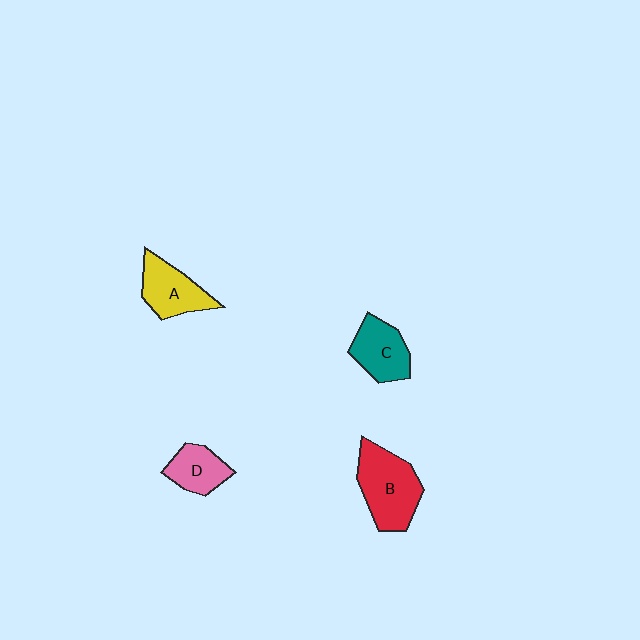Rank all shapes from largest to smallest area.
From largest to smallest: B (red), A (yellow), C (teal), D (pink).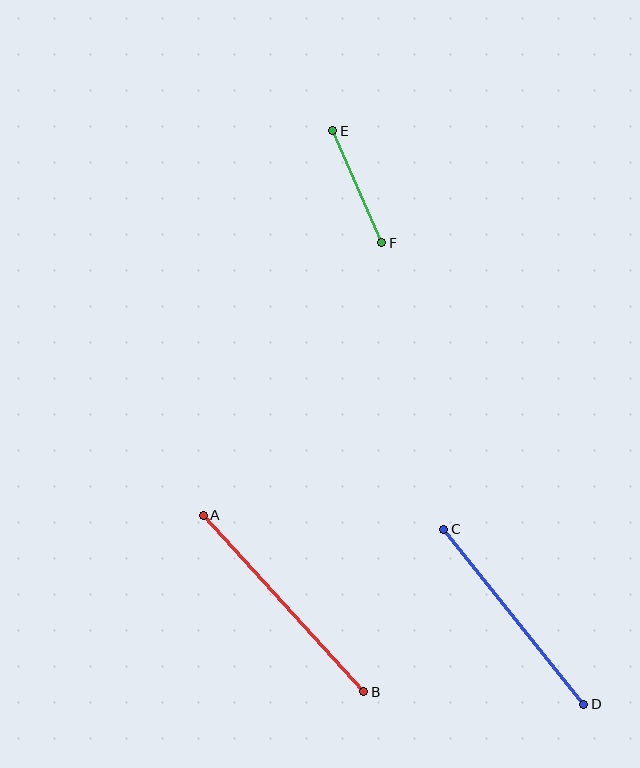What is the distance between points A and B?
The distance is approximately 239 pixels.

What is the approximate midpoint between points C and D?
The midpoint is at approximately (514, 617) pixels.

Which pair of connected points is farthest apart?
Points A and B are farthest apart.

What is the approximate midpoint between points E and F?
The midpoint is at approximately (357, 187) pixels.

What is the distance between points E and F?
The distance is approximately 122 pixels.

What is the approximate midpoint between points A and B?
The midpoint is at approximately (284, 604) pixels.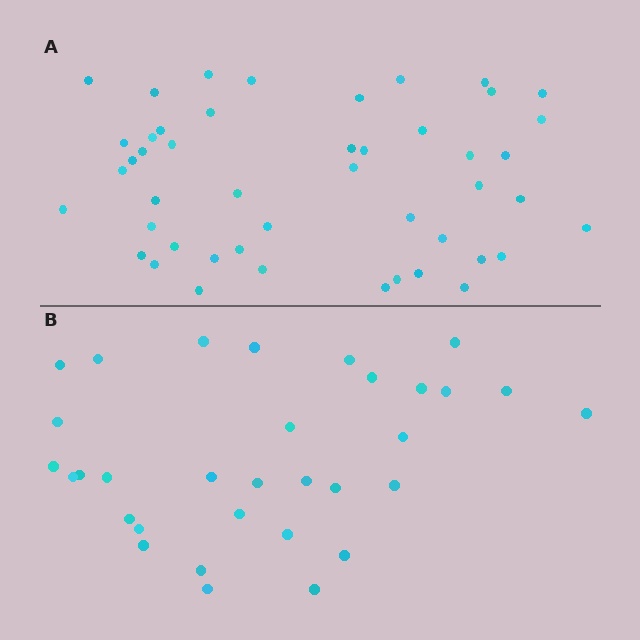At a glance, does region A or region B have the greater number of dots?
Region A (the top region) has more dots.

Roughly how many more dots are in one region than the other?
Region A has approximately 15 more dots than region B.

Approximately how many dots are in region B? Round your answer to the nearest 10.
About 30 dots. (The exact count is 32, which rounds to 30.)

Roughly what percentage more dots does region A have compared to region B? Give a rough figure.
About 45% more.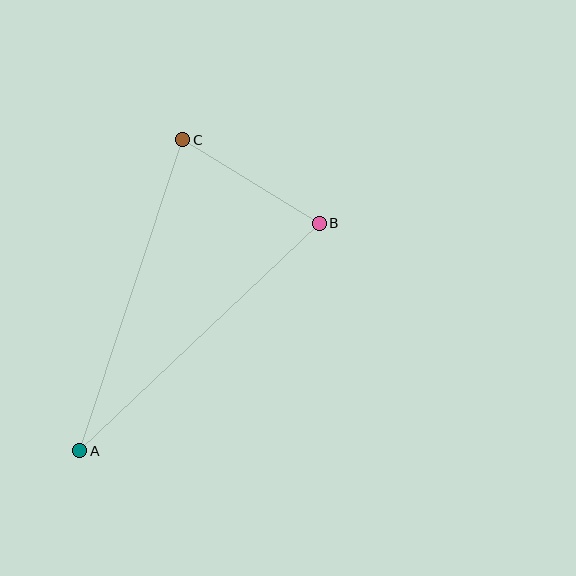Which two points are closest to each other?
Points B and C are closest to each other.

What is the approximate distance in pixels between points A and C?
The distance between A and C is approximately 328 pixels.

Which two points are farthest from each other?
Points A and B are farthest from each other.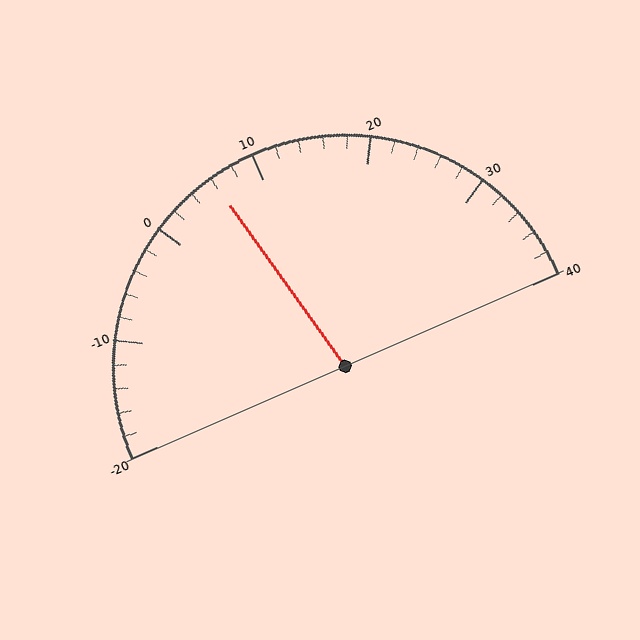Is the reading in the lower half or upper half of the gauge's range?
The reading is in the lower half of the range (-20 to 40).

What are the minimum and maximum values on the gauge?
The gauge ranges from -20 to 40.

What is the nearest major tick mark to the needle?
The nearest major tick mark is 10.